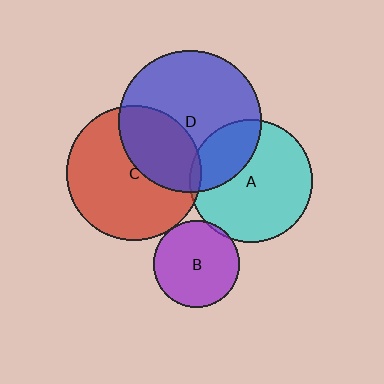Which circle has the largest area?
Circle D (blue).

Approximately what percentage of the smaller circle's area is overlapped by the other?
Approximately 5%.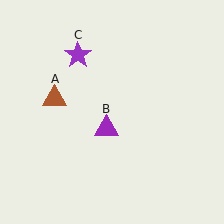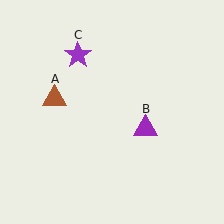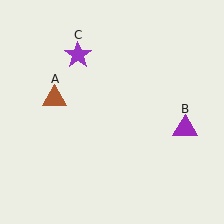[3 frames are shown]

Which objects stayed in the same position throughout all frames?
Brown triangle (object A) and purple star (object C) remained stationary.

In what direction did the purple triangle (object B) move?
The purple triangle (object B) moved right.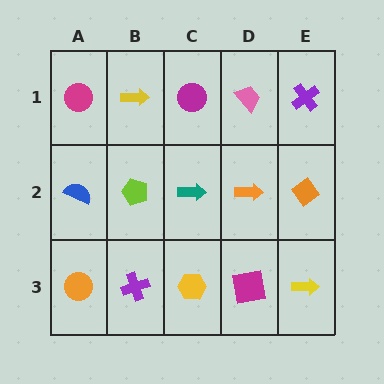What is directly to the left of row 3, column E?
A magenta square.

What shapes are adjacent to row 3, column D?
An orange arrow (row 2, column D), a yellow hexagon (row 3, column C), a yellow arrow (row 3, column E).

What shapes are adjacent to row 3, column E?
An orange diamond (row 2, column E), a magenta square (row 3, column D).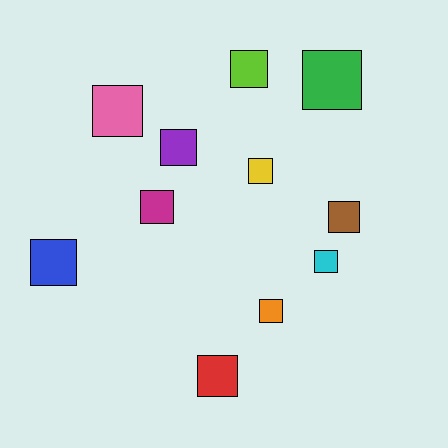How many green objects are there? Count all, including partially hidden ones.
There is 1 green object.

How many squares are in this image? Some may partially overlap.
There are 11 squares.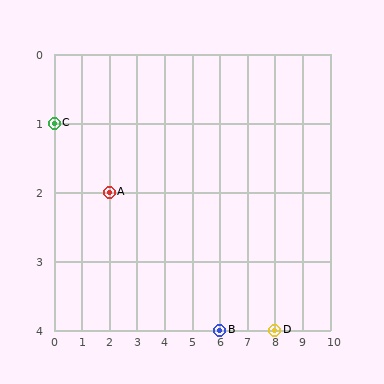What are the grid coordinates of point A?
Point A is at grid coordinates (2, 2).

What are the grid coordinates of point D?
Point D is at grid coordinates (8, 4).